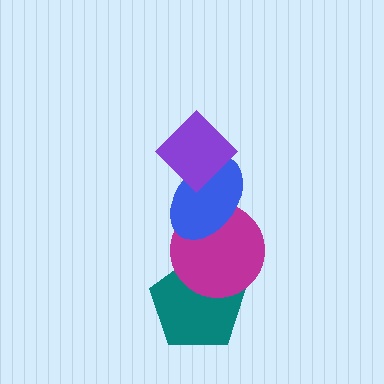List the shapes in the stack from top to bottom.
From top to bottom: the purple diamond, the blue ellipse, the magenta circle, the teal pentagon.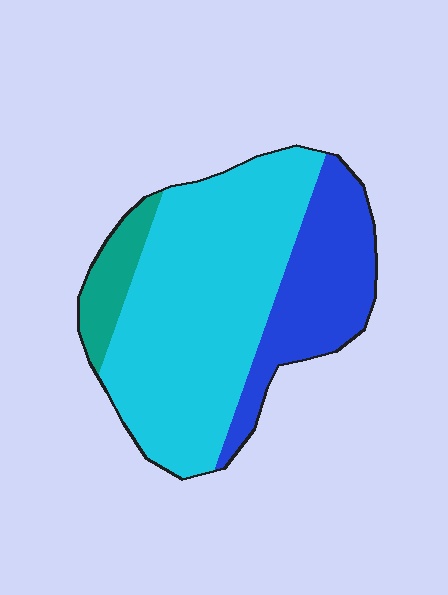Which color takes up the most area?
Cyan, at roughly 65%.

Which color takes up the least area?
Teal, at roughly 10%.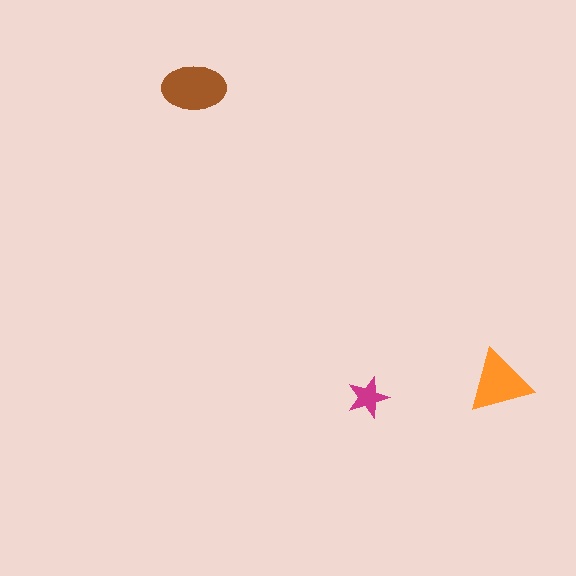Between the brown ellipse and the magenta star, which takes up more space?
The brown ellipse.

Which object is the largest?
The brown ellipse.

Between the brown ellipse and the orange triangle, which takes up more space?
The brown ellipse.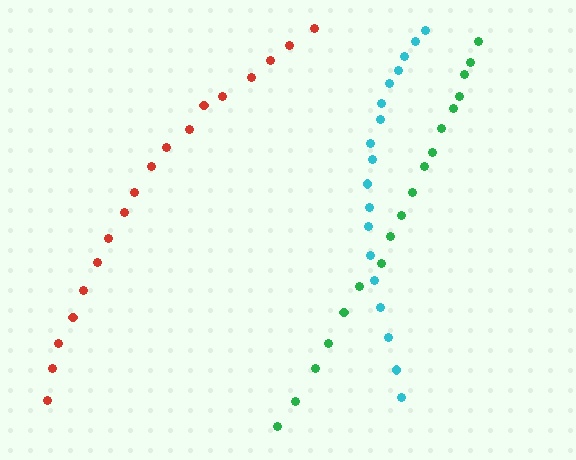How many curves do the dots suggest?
There are 3 distinct paths.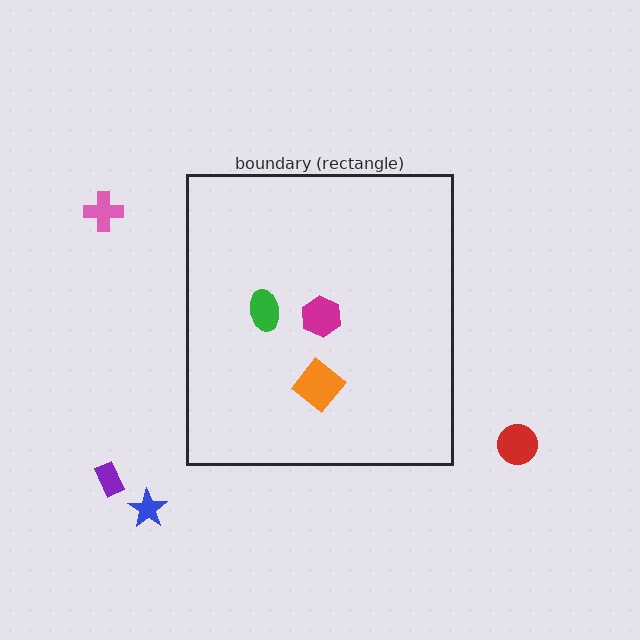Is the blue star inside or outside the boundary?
Outside.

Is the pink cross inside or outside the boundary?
Outside.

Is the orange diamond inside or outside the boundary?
Inside.